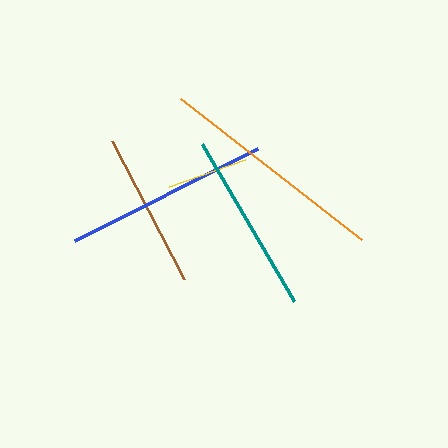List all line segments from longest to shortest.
From longest to shortest: orange, blue, teal, brown, yellow.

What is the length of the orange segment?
The orange segment is approximately 230 pixels long.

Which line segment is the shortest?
The yellow line is the shortest at approximately 80 pixels.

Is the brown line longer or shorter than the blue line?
The blue line is longer than the brown line.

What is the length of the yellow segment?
The yellow segment is approximately 80 pixels long.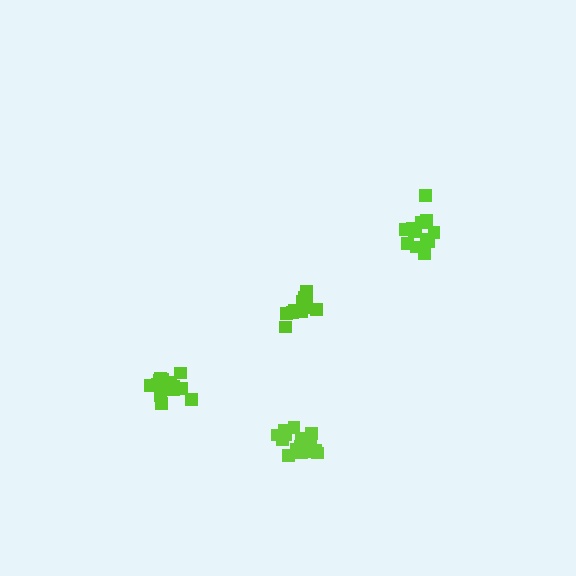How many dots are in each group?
Group 1: 12 dots, Group 2: 16 dots, Group 3: 13 dots, Group 4: 14 dots (55 total).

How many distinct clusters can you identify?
There are 4 distinct clusters.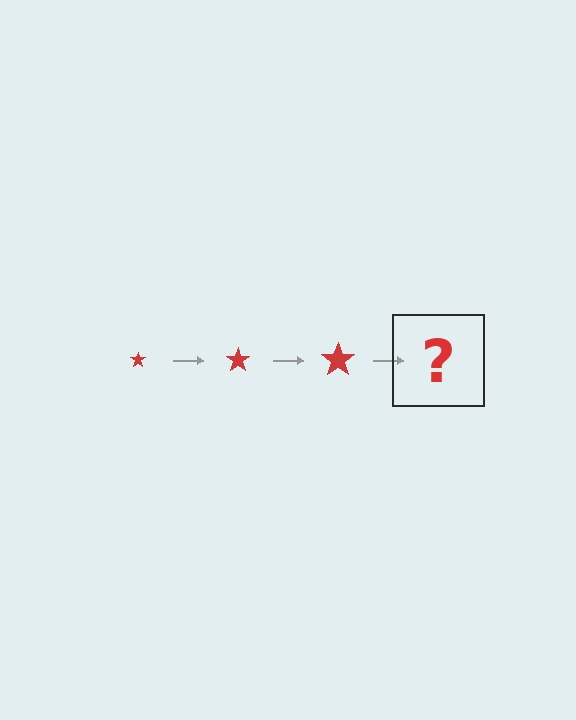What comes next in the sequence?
The next element should be a red star, larger than the previous one.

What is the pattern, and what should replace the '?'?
The pattern is that the star gets progressively larger each step. The '?' should be a red star, larger than the previous one.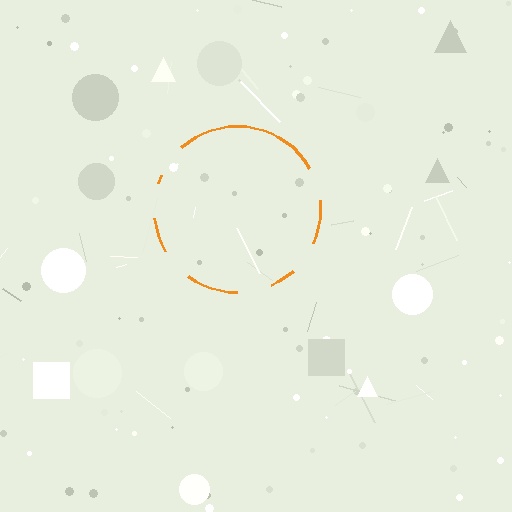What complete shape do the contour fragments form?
The contour fragments form a circle.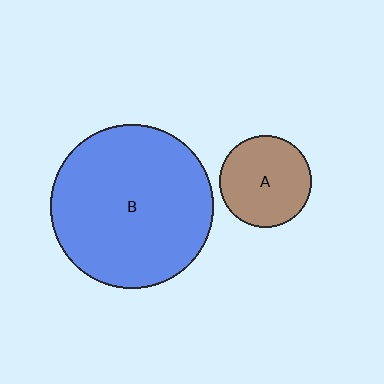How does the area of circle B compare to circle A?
Approximately 3.2 times.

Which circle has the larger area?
Circle B (blue).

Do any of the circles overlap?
No, none of the circles overlap.